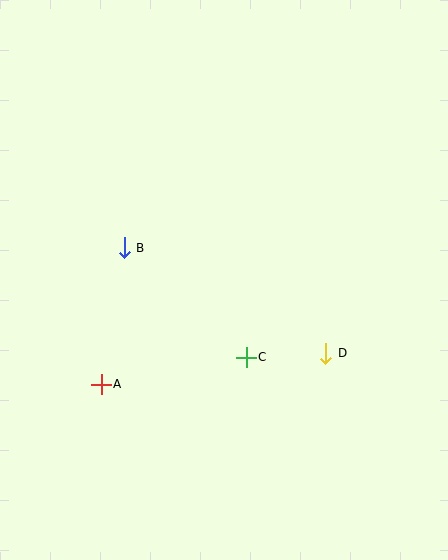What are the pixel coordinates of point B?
Point B is at (124, 248).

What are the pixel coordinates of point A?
Point A is at (101, 384).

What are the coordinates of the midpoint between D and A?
The midpoint between D and A is at (214, 369).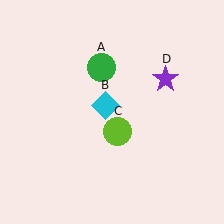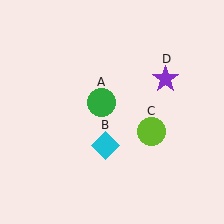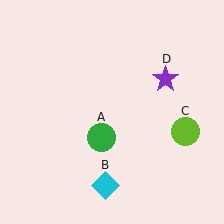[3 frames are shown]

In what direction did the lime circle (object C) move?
The lime circle (object C) moved right.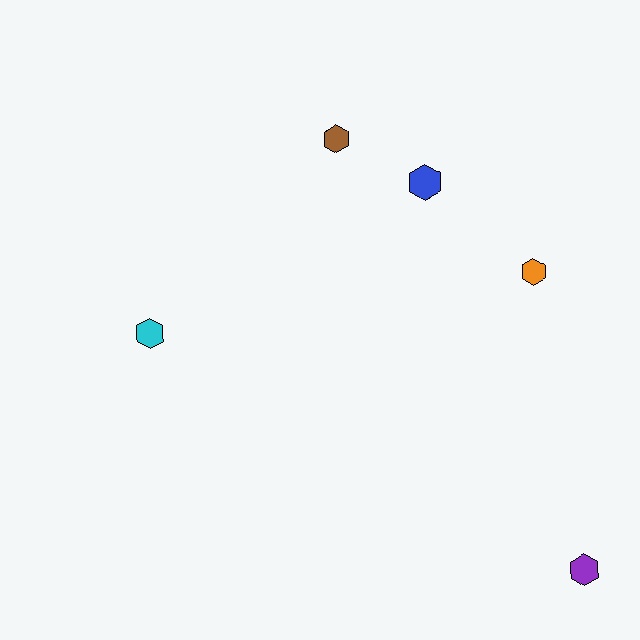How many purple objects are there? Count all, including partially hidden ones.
There is 1 purple object.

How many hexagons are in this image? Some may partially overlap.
There are 5 hexagons.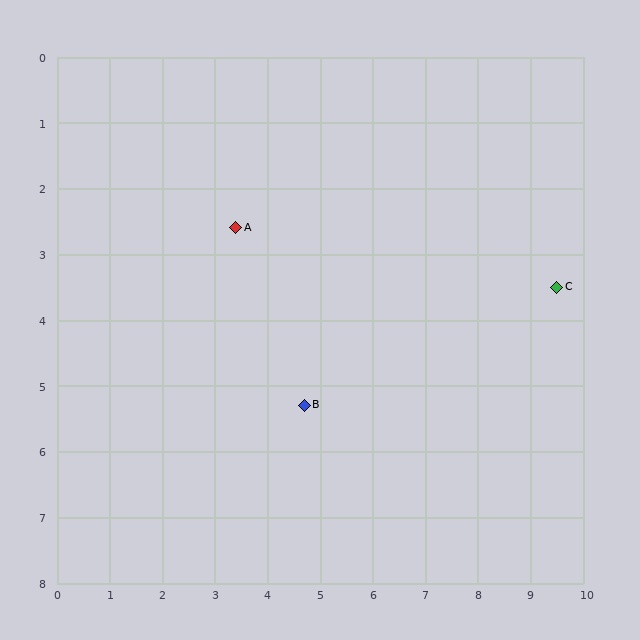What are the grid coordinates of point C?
Point C is at approximately (9.5, 3.5).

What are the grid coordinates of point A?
Point A is at approximately (3.4, 2.6).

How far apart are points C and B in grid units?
Points C and B are about 5.1 grid units apart.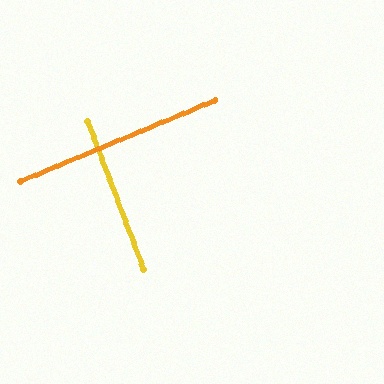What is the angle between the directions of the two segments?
Approximately 88 degrees.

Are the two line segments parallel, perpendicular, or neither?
Perpendicular — they meet at approximately 88°.